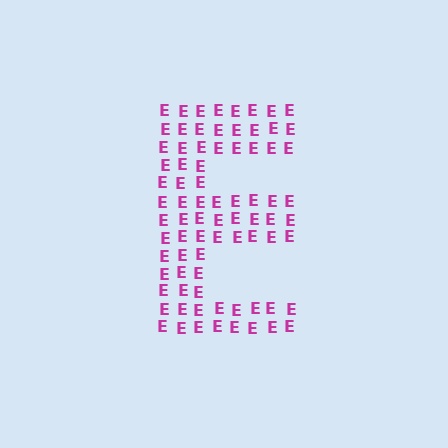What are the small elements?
The small elements are letter E's.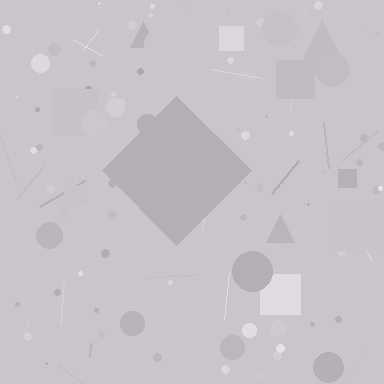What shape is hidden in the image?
A diamond is hidden in the image.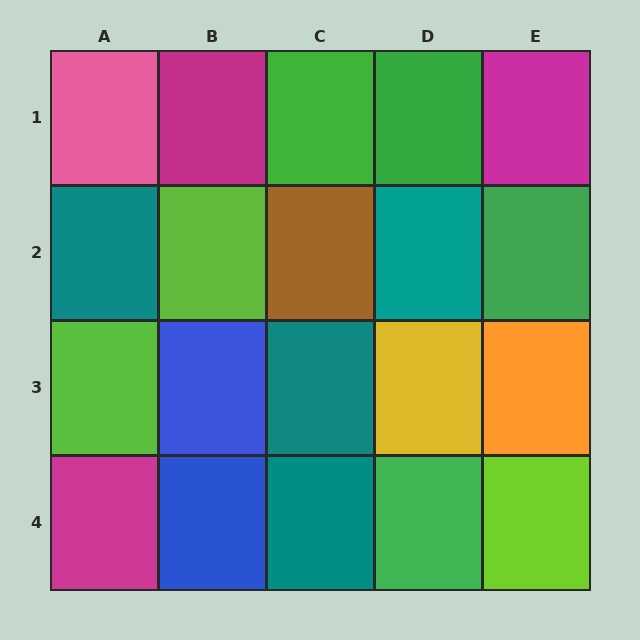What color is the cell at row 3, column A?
Lime.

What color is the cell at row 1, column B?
Magenta.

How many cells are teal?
4 cells are teal.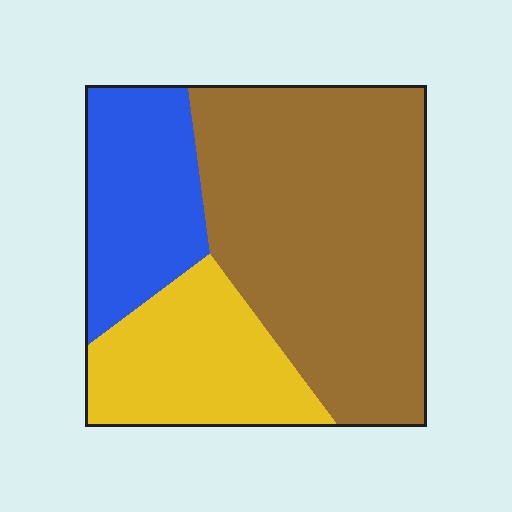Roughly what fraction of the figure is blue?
Blue takes up about one fifth (1/5) of the figure.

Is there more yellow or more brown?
Brown.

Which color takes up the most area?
Brown, at roughly 55%.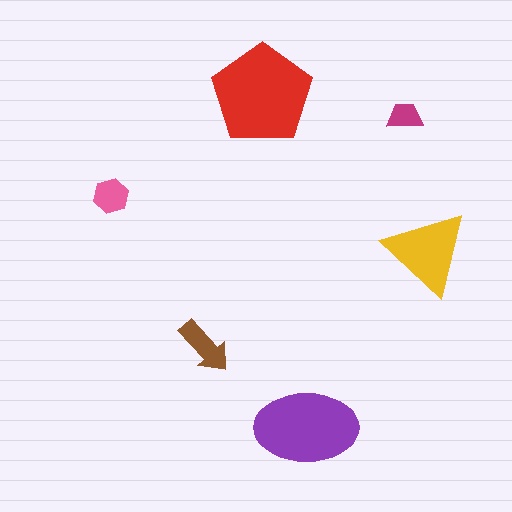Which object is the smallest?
The magenta trapezoid.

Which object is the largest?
The red pentagon.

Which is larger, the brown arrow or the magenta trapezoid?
The brown arrow.